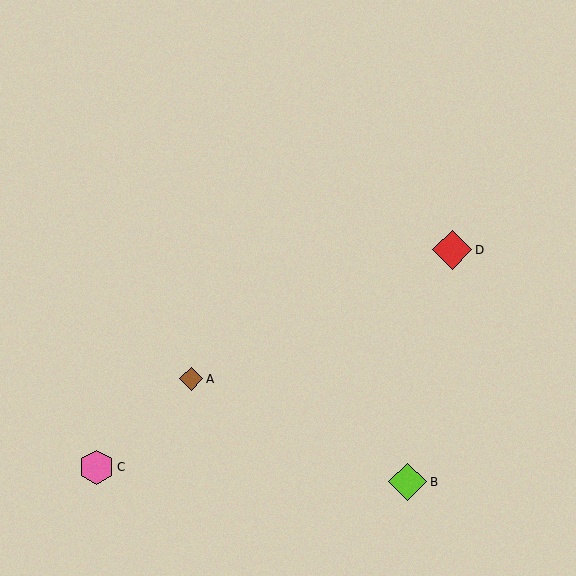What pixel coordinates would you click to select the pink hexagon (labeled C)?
Click at (97, 467) to select the pink hexagon C.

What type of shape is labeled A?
Shape A is a brown diamond.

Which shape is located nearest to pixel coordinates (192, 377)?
The brown diamond (labeled A) at (191, 379) is nearest to that location.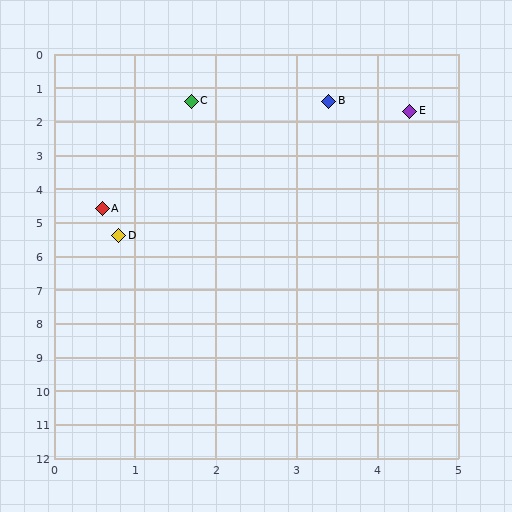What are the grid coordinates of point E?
Point E is at approximately (4.4, 1.7).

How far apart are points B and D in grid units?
Points B and D are about 4.8 grid units apart.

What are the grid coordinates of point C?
Point C is at approximately (1.7, 1.4).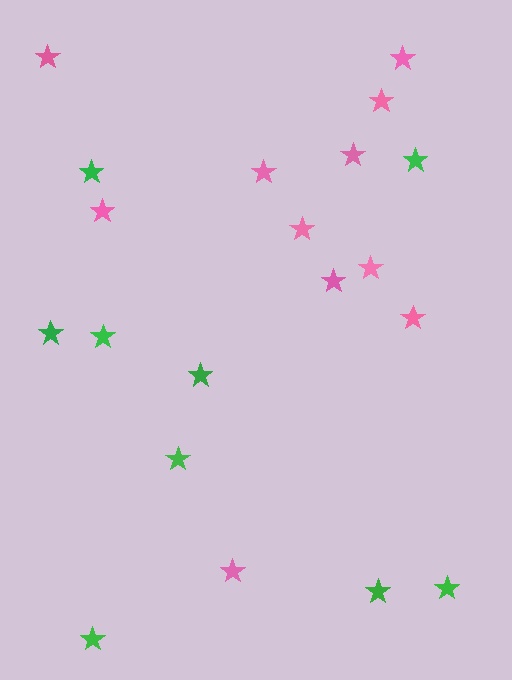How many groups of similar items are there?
There are 2 groups: one group of pink stars (11) and one group of green stars (9).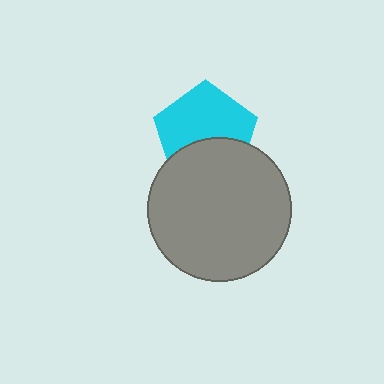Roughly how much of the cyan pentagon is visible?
About half of it is visible (roughly 61%).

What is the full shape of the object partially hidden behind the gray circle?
The partially hidden object is a cyan pentagon.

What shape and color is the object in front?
The object in front is a gray circle.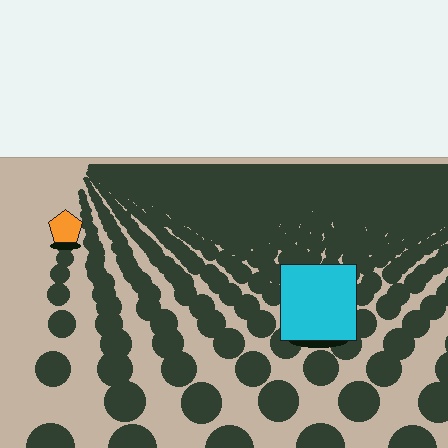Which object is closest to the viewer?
The cyan square is closest. The texture marks near it are larger and more spread out.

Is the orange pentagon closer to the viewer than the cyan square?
No. The cyan square is closer — you can tell from the texture gradient: the ground texture is coarser near it.